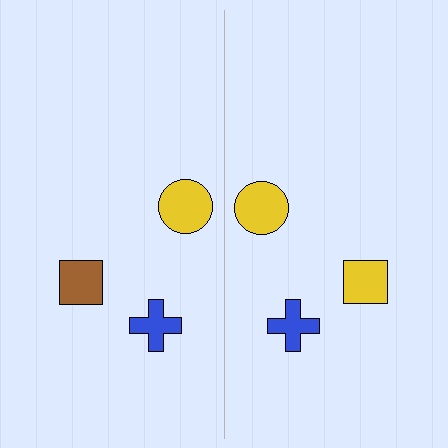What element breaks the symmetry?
The yellow square on the right side breaks the symmetry — its mirror counterpart is brown.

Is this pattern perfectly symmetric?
No, the pattern is not perfectly symmetric. The yellow square on the right side breaks the symmetry — its mirror counterpart is brown.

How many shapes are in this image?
There are 6 shapes in this image.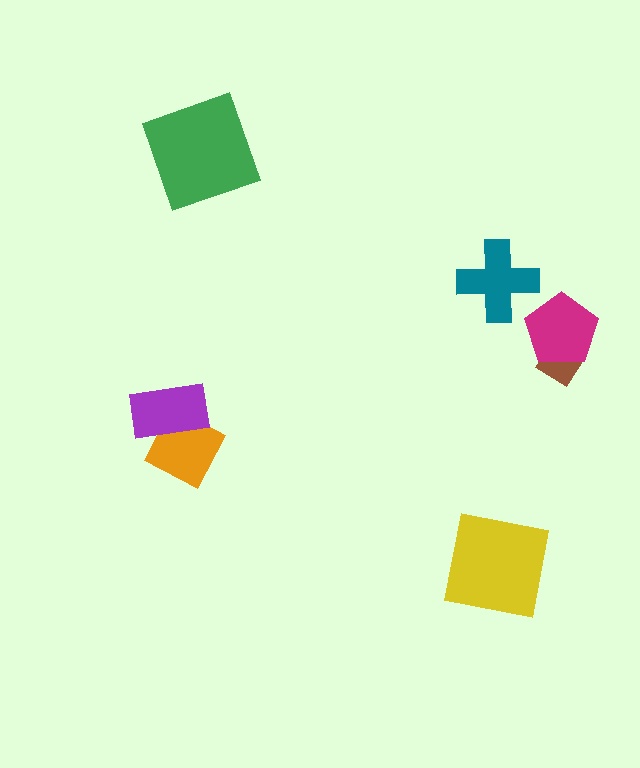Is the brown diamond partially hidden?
Yes, it is partially covered by another shape.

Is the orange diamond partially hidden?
Yes, it is partially covered by another shape.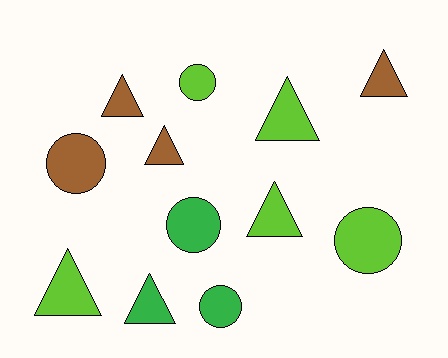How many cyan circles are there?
There are no cyan circles.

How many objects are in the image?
There are 12 objects.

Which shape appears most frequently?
Triangle, with 7 objects.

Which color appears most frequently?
Lime, with 5 objects.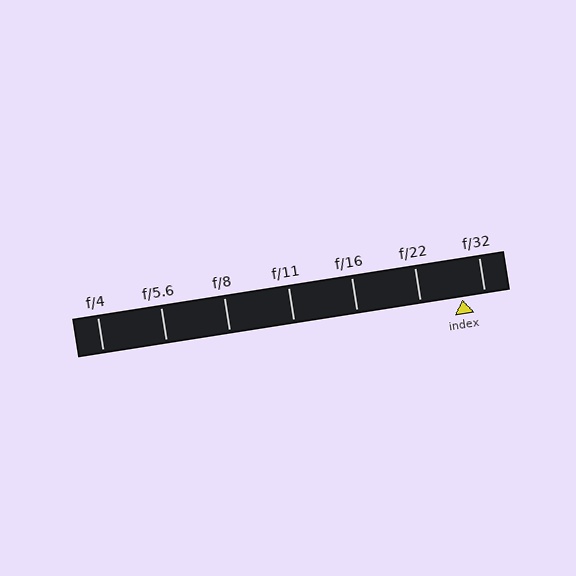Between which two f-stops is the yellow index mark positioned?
The index mark is between f/22 and f/32.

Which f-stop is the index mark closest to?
The index mark is closest to f/32.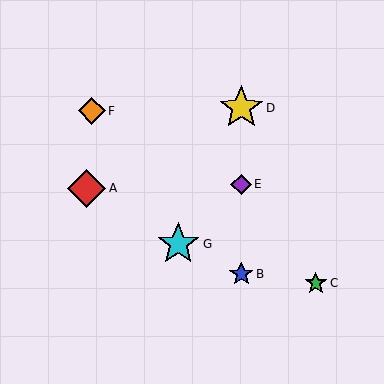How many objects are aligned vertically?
3 objects (B, D, E) are aligned vertically.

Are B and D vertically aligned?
Yes, both are at x≈241.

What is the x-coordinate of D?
Object D is at x≈241.